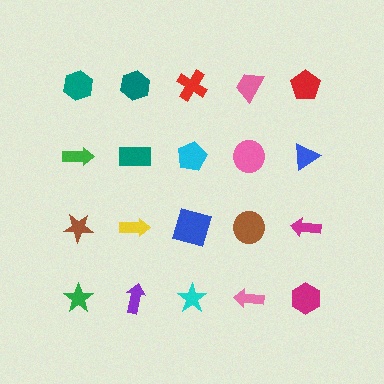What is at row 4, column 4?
A pink arrow.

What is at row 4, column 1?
A green star.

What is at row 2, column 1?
A green arrow.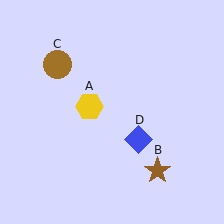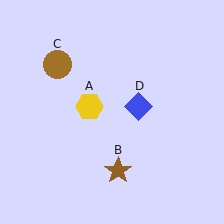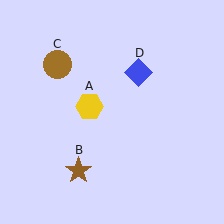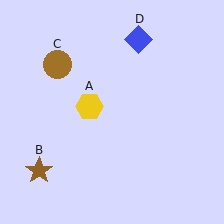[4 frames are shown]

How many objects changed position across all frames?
2 objects changed position: brown star (object B), blue diamond (object D).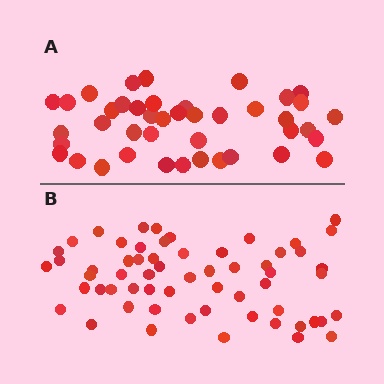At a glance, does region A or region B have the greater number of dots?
Region B (the bottom region) has more dots.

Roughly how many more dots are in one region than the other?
Region B has approximately 20 more dots than region A.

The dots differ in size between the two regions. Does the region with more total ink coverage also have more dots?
No. Region A has more total ink coverage because its dots are larger, but region B actually contains more individual dots. Total area can be misleading — the number of items is what matters here.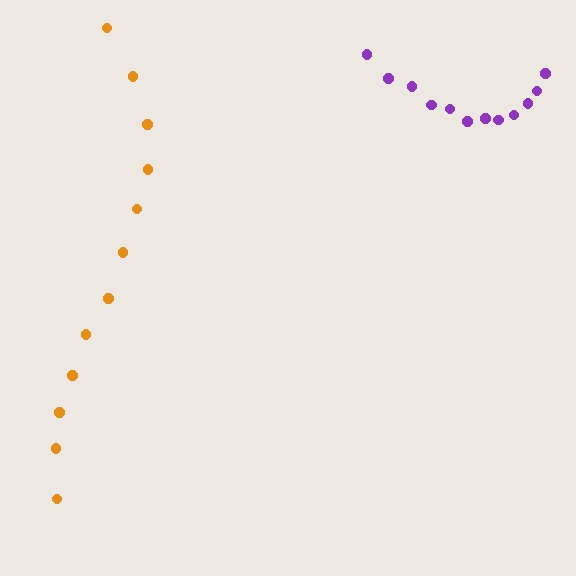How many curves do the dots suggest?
There are 2 distinct paths.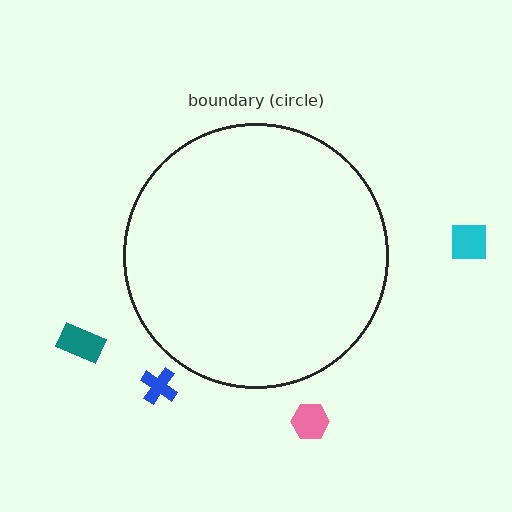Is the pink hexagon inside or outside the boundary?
Outside.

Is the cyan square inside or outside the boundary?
Outside.